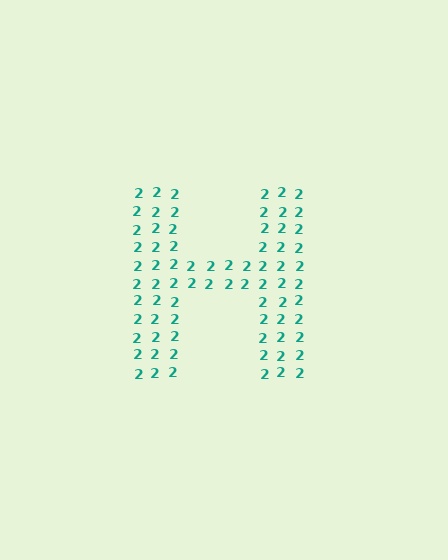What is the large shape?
The large shape is the letter H.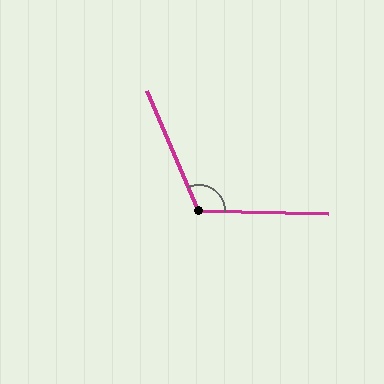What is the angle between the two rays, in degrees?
Approximately 114 degrees.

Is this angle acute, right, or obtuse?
It is obtuse.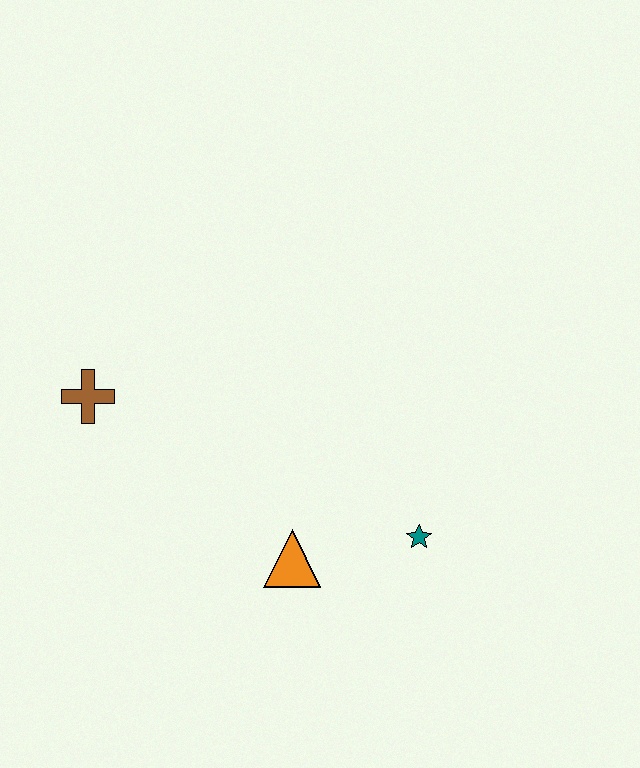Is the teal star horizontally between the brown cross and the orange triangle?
No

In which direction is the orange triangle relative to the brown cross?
The orange triangle is to the right of the brown cross.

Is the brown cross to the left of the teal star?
Yes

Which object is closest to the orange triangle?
The teal star is closest to the orange triangle.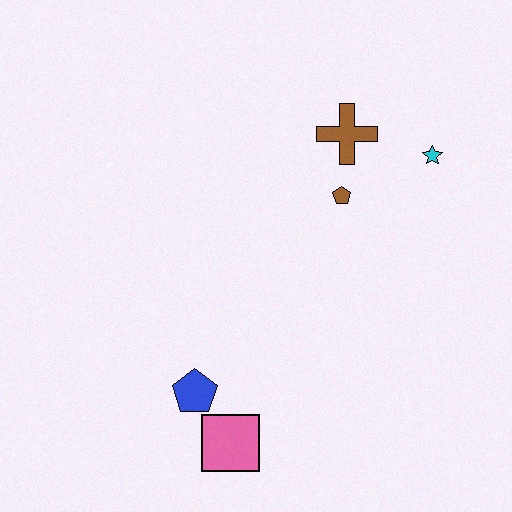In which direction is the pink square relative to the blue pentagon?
The pink square is below the blue pentagon.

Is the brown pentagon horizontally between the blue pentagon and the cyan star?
Yes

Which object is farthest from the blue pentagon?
The cyan star is farthest from the blue pentagon.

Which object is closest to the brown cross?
The brown pentagon is closest to the brown cross.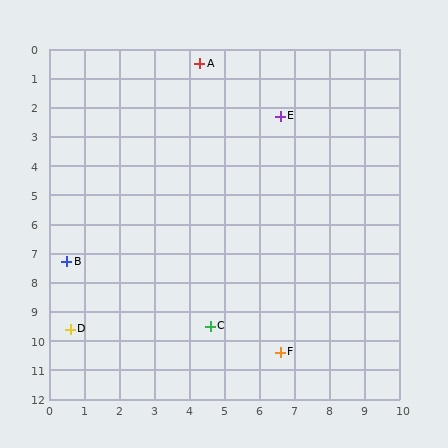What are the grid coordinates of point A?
Point A is at approximately (4.3, 0.5).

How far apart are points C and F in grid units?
Points C and F are about 2.2 grid units apart.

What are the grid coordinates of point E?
Point E is at approximately (6.6, 2.3).